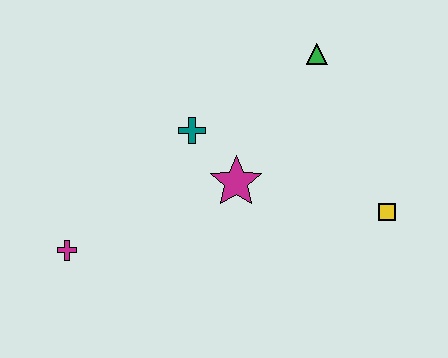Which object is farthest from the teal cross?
The yellow square is farthest from the teal cross.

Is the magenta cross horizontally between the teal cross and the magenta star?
No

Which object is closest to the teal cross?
The magenta star is closest to the teal cross.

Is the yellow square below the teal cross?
Yes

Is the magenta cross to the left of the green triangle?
Yes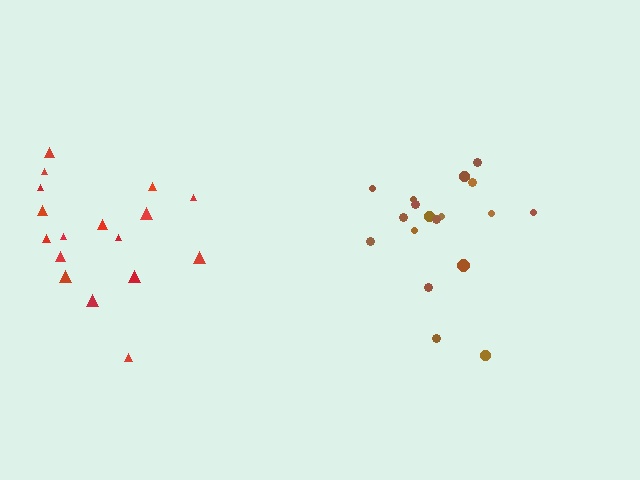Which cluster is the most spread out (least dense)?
Red.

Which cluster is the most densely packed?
Brown.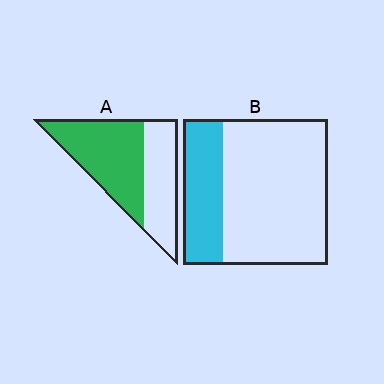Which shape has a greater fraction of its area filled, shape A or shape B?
Shape A.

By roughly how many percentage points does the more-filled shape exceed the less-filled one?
By roughly 30 percentage points (A over B).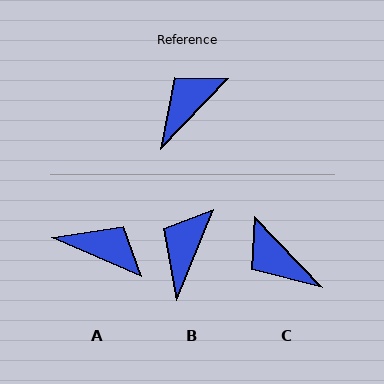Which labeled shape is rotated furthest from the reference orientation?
C, about 87 degrees away.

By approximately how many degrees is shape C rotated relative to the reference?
Approximately 87 degrees counter-clockwise.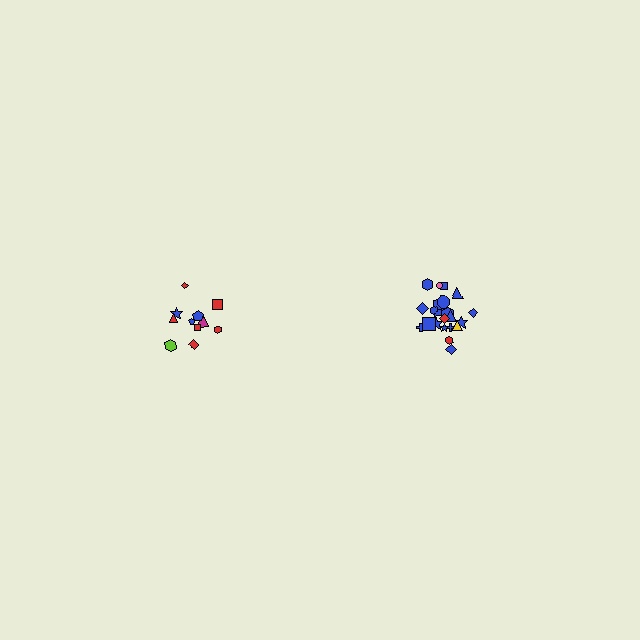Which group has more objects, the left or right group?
The right group.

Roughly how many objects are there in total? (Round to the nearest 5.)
Roughly 35 objects in total.